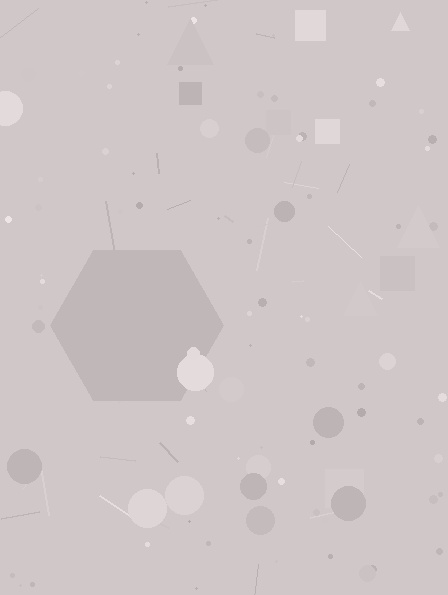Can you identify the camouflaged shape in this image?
The camouflaged shape is a hexagon.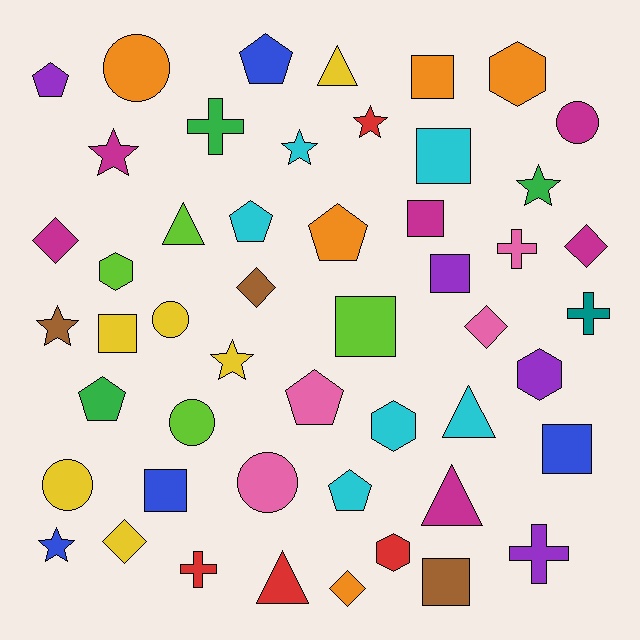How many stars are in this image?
There are 7 stars.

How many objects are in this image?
There are 50 objects.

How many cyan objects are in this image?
There are 6 cyan objects.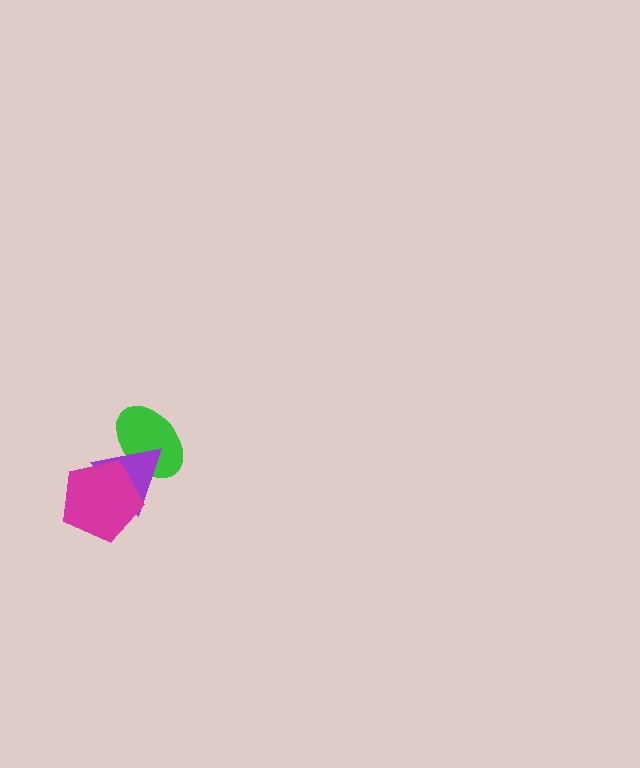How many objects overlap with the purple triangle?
2 objects overlap with the purple triangle.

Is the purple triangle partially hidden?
Yes, it is partially covered by another shape.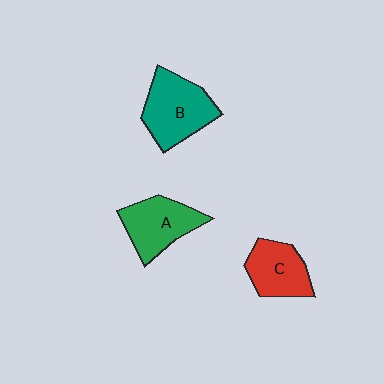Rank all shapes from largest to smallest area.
From largest to smallest: B (teal), A (green), C (red).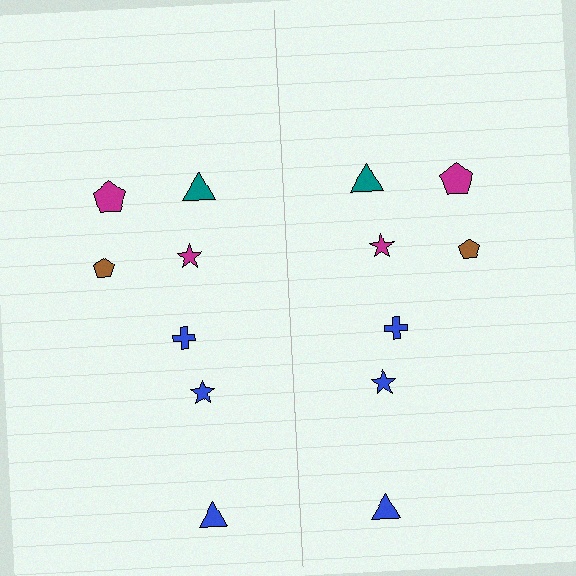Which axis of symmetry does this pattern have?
The pattern has a vertical axis of symmetry running through the center of the image.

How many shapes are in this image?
There are 14 shapes in this image.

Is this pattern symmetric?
Yes, this pattern has bilateral (reflection) symmetry.